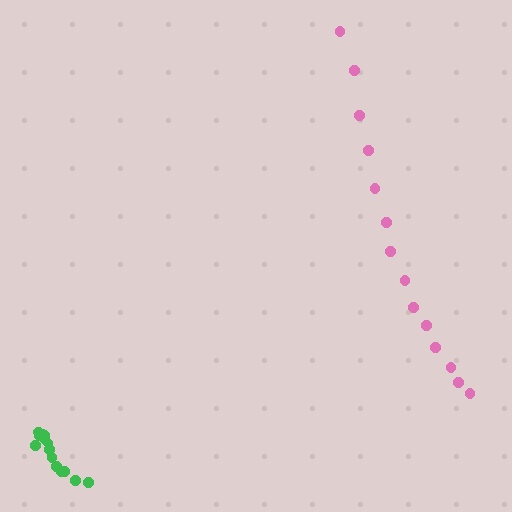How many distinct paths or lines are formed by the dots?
There are 2 distinct paths.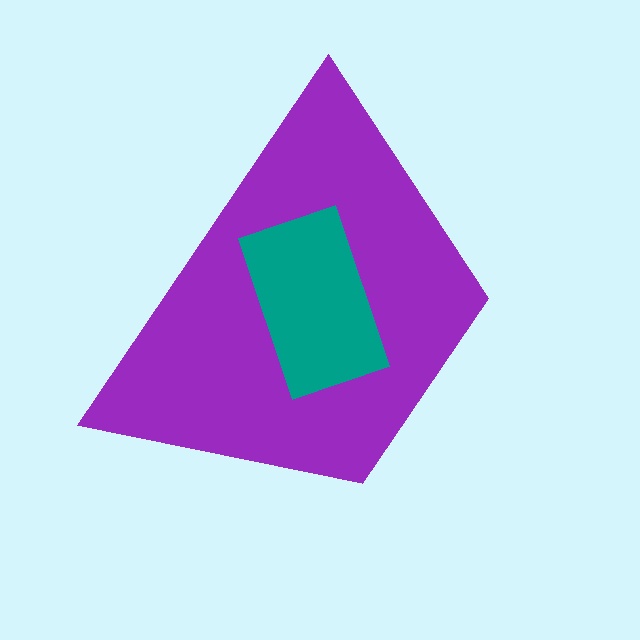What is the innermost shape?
The teal rectangle.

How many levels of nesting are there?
2.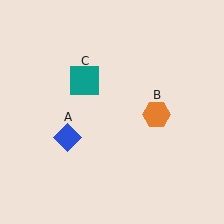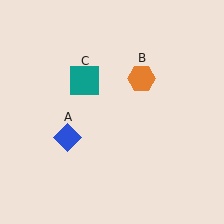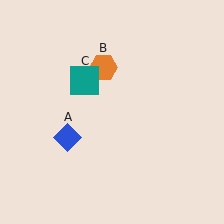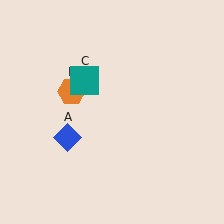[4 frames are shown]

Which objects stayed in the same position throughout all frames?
Blue diamond (object A) and teal square (object C) remained stationary.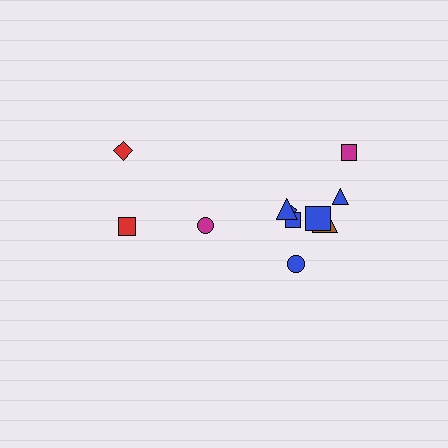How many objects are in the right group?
There are 8 objects.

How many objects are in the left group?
There are 3 objects.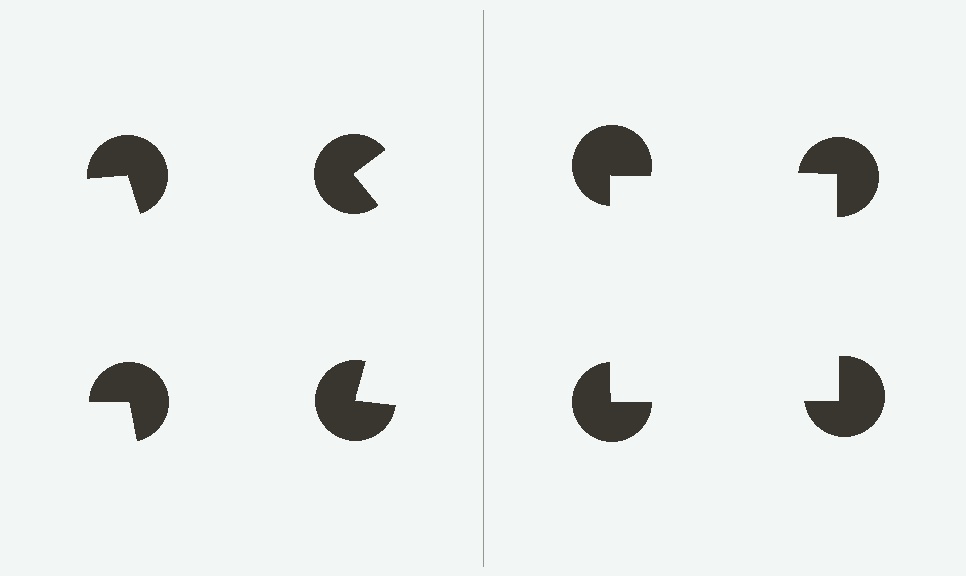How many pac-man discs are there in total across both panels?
8 — 4 on each side.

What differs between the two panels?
The pac-man discs are positioned identically on both sides; only the wedge orientations differ. On the right they align to a square; on the left they are misaligned.